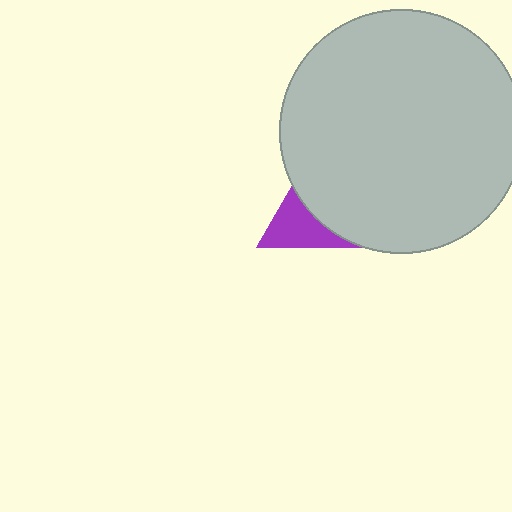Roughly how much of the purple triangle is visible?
A small part of it is visible (roughly 34%).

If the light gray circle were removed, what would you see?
You would see the complete purple triangle.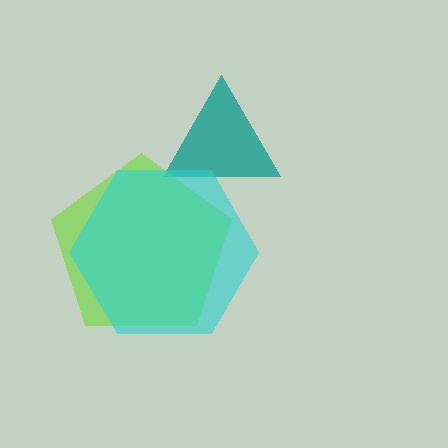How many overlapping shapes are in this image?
There are 3 overlapping shapes in the image.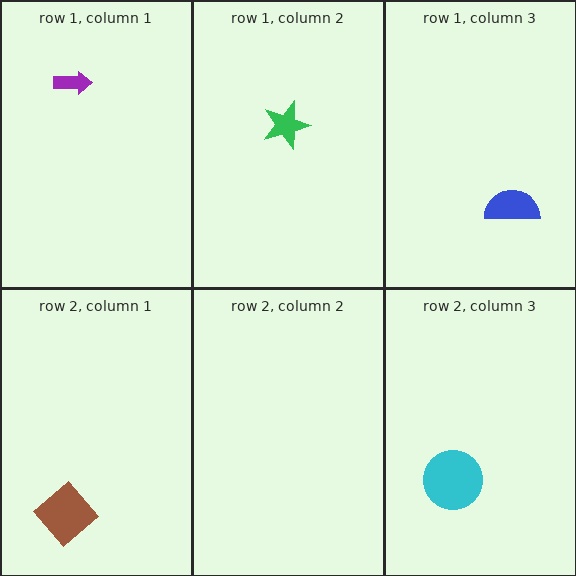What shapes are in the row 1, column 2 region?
The green star.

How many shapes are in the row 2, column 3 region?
1.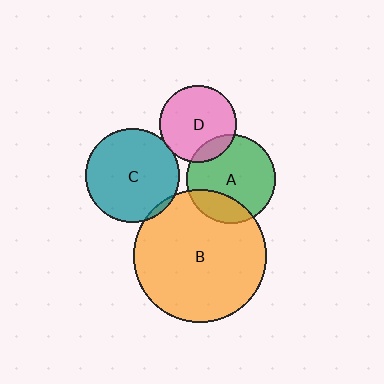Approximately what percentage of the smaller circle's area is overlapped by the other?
Approximately 15%.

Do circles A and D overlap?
Yes.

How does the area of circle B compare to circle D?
Approximately 3.0 times.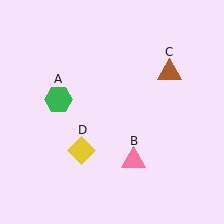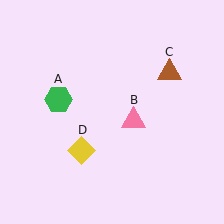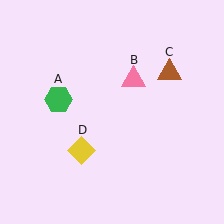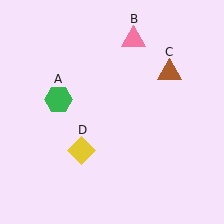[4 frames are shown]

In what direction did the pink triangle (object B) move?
The pink triangle (object B) moved up.